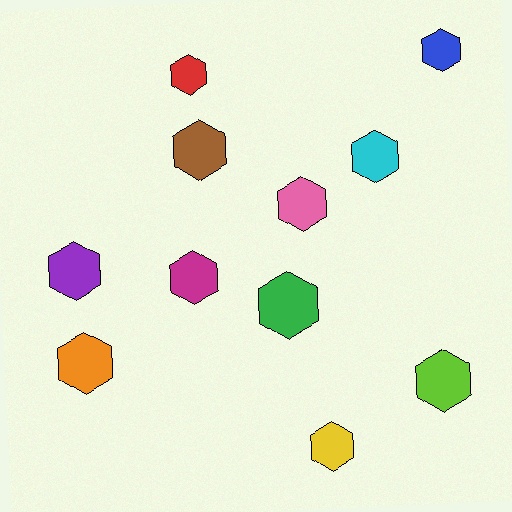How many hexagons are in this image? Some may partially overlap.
There are 11 hexagons.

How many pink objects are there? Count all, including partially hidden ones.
There is 1 pink object.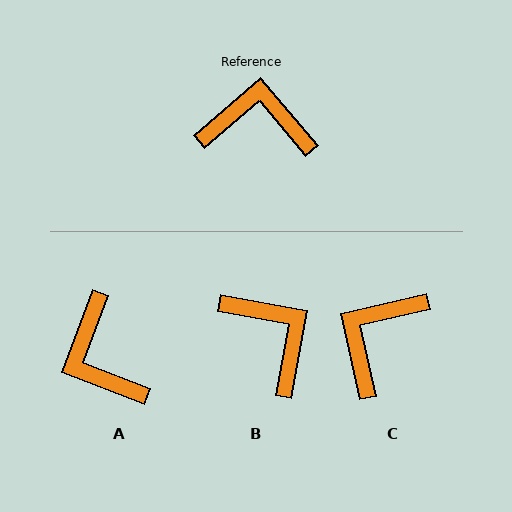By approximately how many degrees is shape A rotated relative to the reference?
Approximately 119 degrees counter-clockwise.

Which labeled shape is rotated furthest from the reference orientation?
A, about 119 degrees away.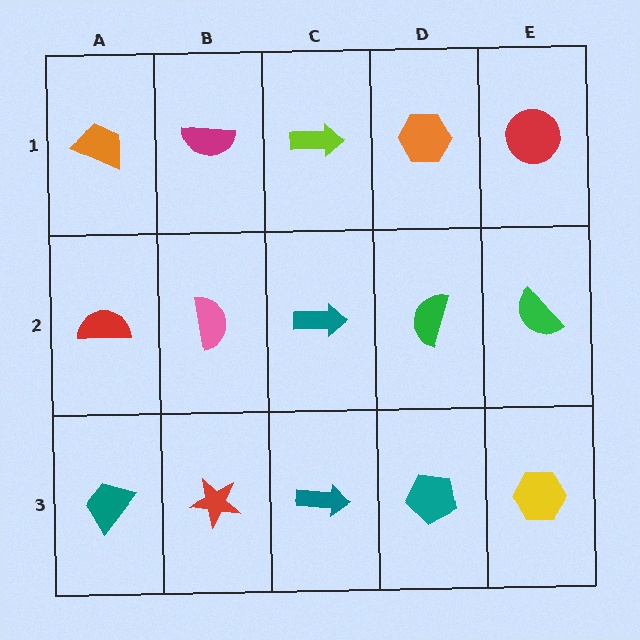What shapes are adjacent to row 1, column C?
A teal arrow (row 2, column C), a magenta semicircle (row 1, column B), an orange hexagon (row 1, column D).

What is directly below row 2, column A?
A teal trapezoid.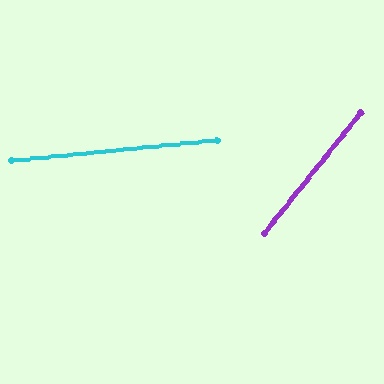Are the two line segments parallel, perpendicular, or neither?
Neither parallel nor perpendicular — they differ by about 46°.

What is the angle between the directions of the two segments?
Approximately 46 degrees.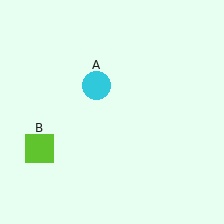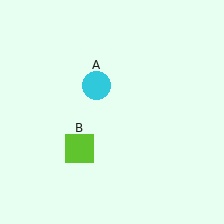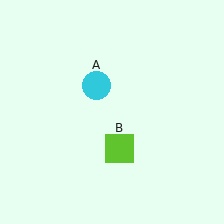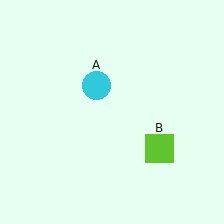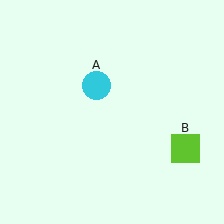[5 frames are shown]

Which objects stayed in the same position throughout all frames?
Cyan circle (object A) remained stationary.